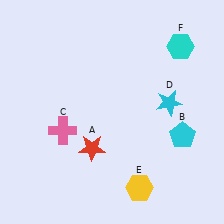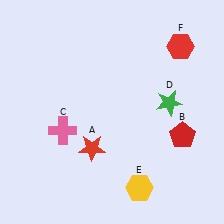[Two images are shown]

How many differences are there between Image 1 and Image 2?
There are 3 differences between the two images.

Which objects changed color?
B changed from cyan to red. D changed from cyan to green. F changed from cyan to red.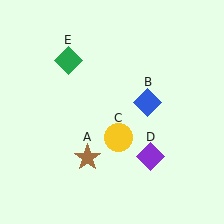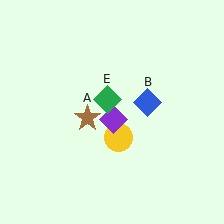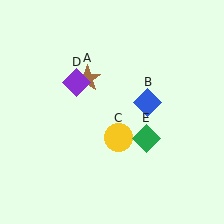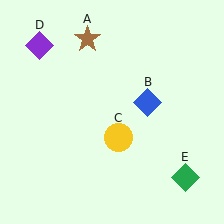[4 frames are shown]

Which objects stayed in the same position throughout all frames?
Blue diamond (object B) and yellow circle (object C) remained stationary.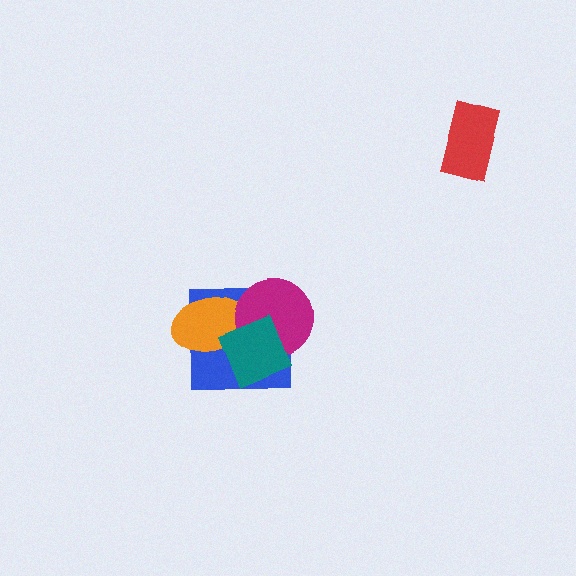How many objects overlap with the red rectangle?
0 objects overlap with the red rectangle.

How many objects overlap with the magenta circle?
3 objects overlap with the magenta circle.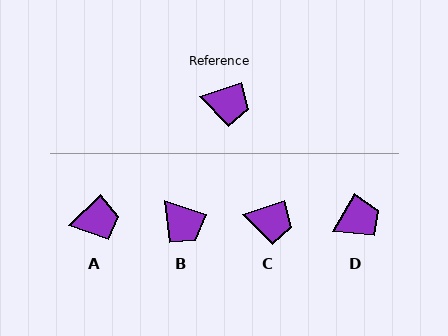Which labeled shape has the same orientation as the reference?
C.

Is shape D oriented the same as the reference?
No, it is off by about 41 degrees.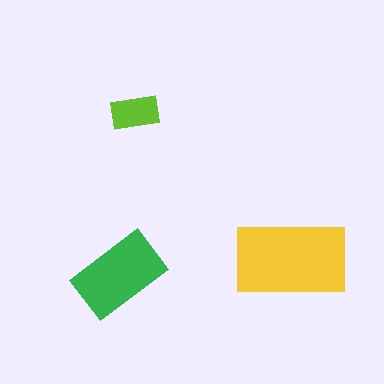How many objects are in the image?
There are 3 objects in the image.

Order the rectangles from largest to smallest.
the yellow one, the green one, the lime one.